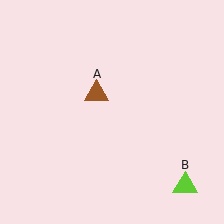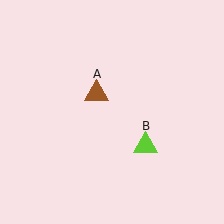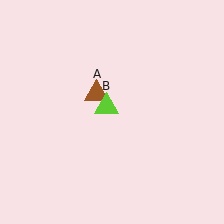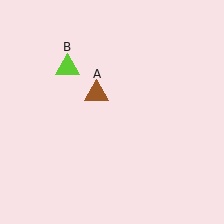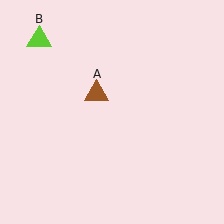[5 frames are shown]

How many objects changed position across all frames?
1 object changed position: lime triangle (object B).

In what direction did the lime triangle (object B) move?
The lime triangle (object B) moved up and to the left.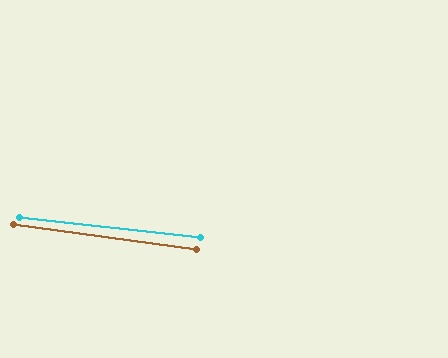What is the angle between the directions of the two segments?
Approximately 1 degree.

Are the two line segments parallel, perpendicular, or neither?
Parallel — their directions differ by only 1.2°.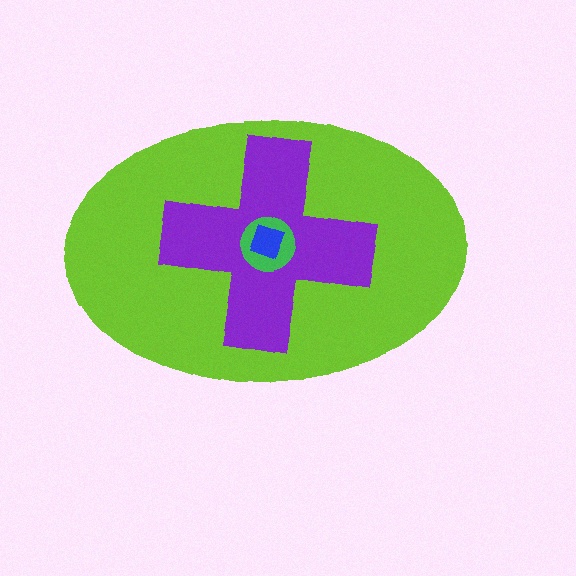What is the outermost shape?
The lime ellipse.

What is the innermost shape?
The blue diamond.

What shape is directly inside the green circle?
The blue diamond.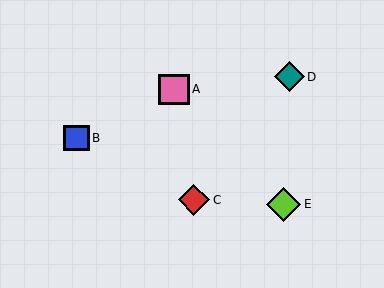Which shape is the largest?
The lime diamond (labeled E) is the largest.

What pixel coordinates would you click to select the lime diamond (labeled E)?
Click at (284, 204) to select the lime diamond E.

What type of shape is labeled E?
Shape E is a lime diamond.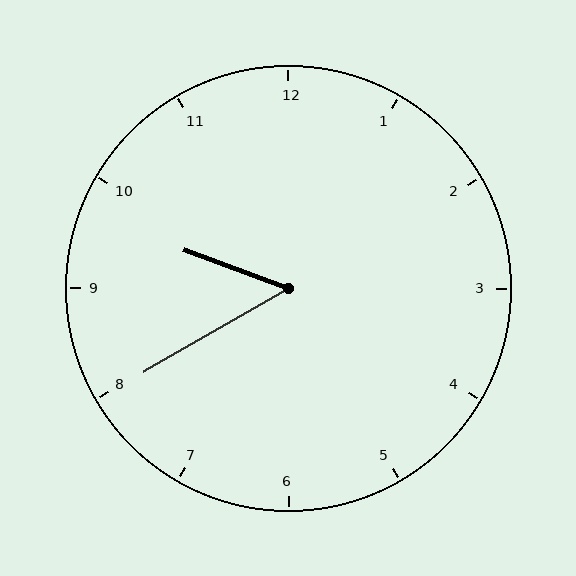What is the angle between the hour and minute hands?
Approximately 50 degrees.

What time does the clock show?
9:40.